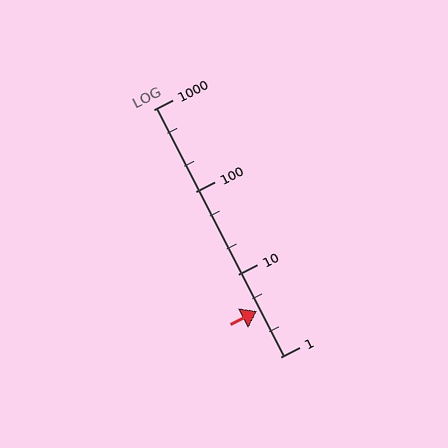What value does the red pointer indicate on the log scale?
The pointer indicates approximately 3.6.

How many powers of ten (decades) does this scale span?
The scale spans 3 decades, from 1 to 1000.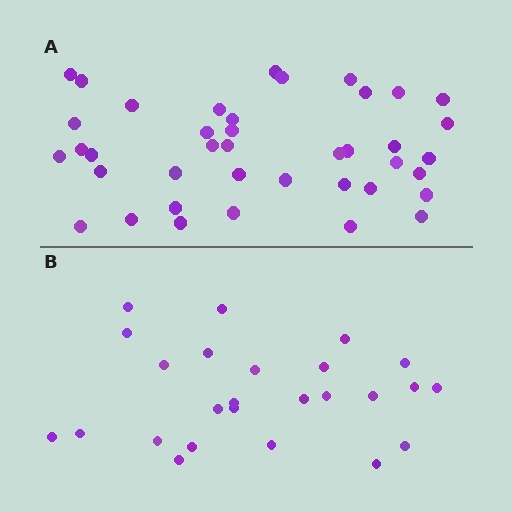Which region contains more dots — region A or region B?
Region A (the top region) has more dots.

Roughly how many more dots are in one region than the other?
Region A has approximately 15 more dots than region B.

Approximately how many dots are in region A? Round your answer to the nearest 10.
About 40 dots.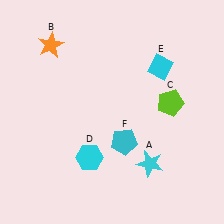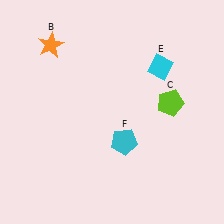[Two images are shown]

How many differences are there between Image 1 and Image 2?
There are 2 differences between the two images.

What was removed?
The cyan star (A), the cyan hexagon (D) were removed in Image 2.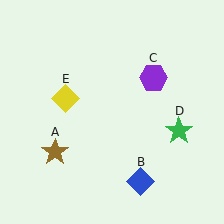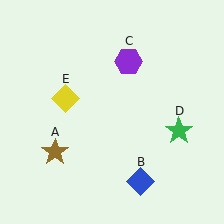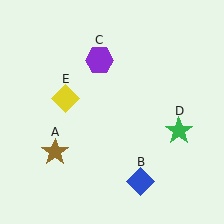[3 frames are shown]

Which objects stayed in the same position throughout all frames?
Brown star (object A) and blue diamond (object B) and green star (object D) and yellow diamond (object E) remained stationary.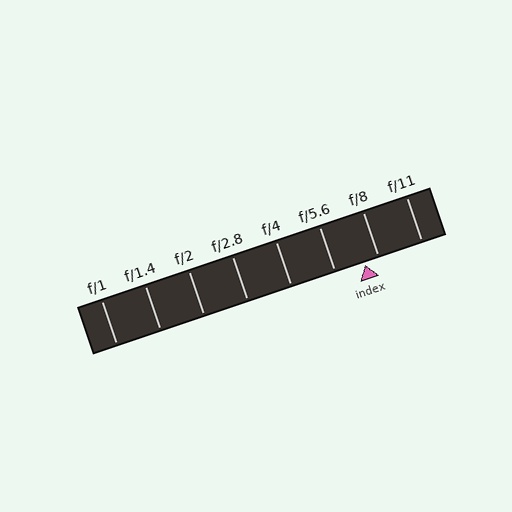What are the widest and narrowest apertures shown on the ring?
The widest aperture shown is f/1 and the narrowest is f/11.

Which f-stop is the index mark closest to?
The index mark is closest to f/8.